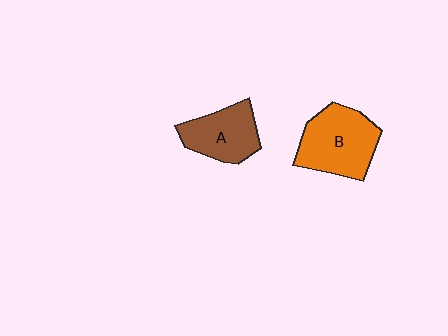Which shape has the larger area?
Shape B (orange).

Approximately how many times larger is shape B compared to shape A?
Approximately 1.3 times.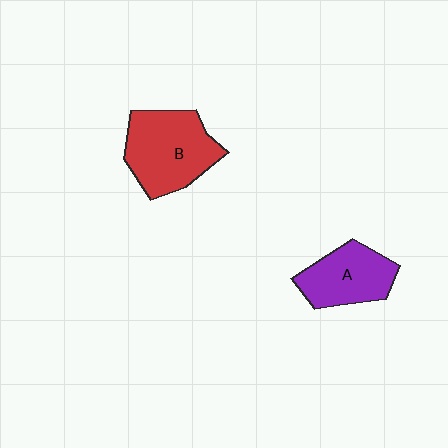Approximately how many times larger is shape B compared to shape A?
Approximately 1.3 times.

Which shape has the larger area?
Shape B (red).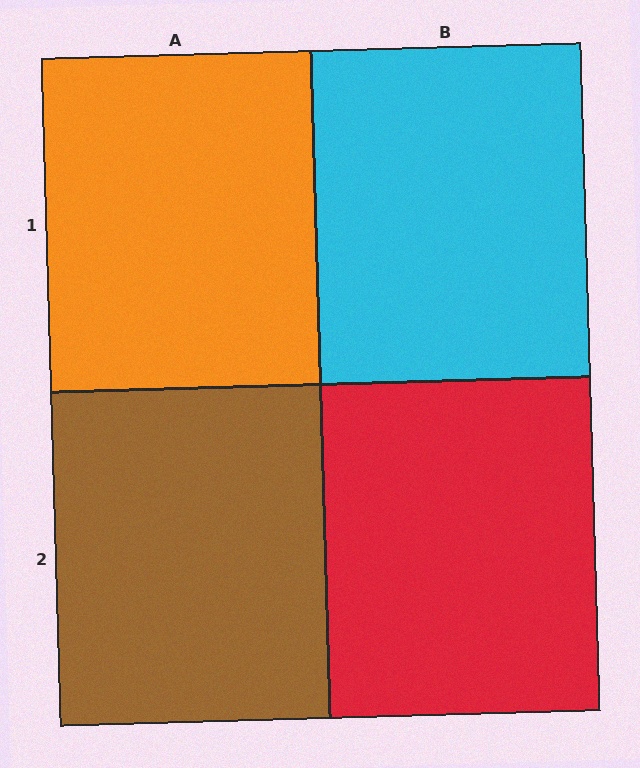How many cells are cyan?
1 cell is cyan.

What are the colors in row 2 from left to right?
Brown, red.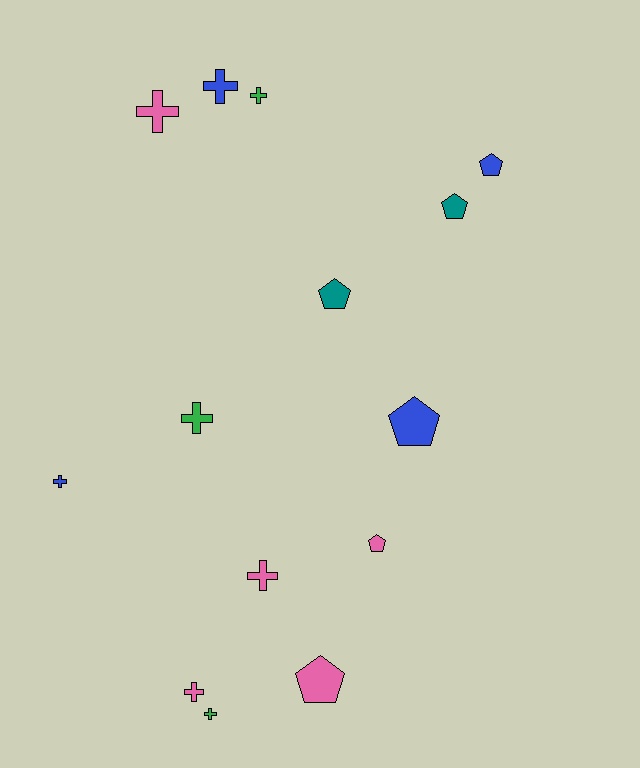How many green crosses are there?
There are 3 green crosses.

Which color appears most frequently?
Pink, with 5 objects.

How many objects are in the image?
There are 14 objects.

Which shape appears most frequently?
Cross, with 8 objects.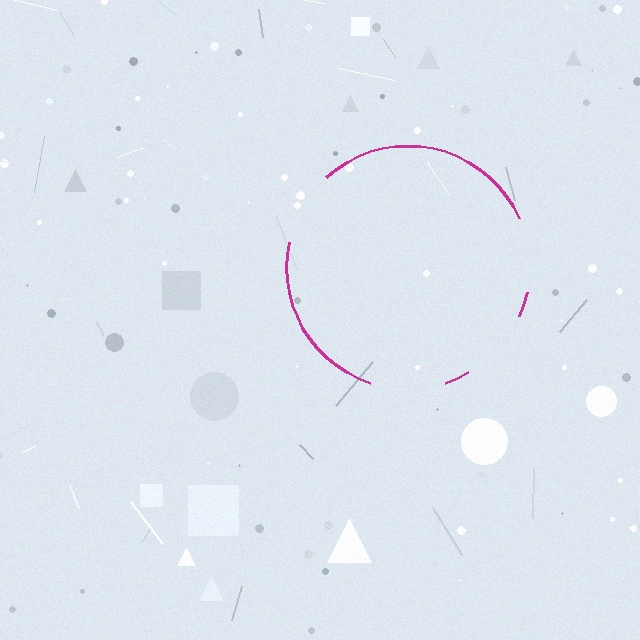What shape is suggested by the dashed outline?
The dashed outline suggests a circle.